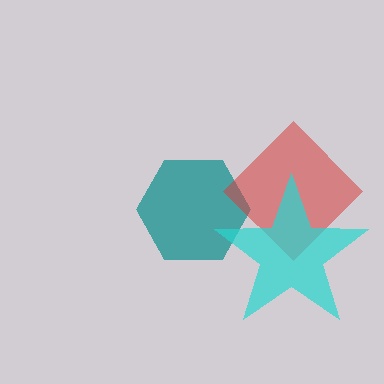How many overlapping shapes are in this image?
There are 3 overlapping shapes in the image.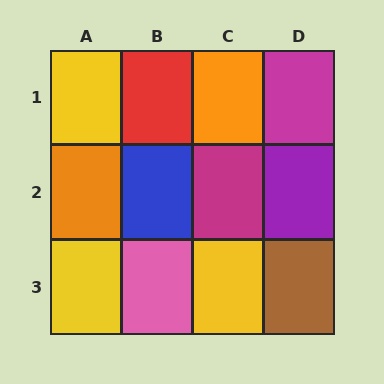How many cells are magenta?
2 cells are magenta.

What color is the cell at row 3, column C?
Yellow.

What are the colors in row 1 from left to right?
Yellow, red, orange, magenta.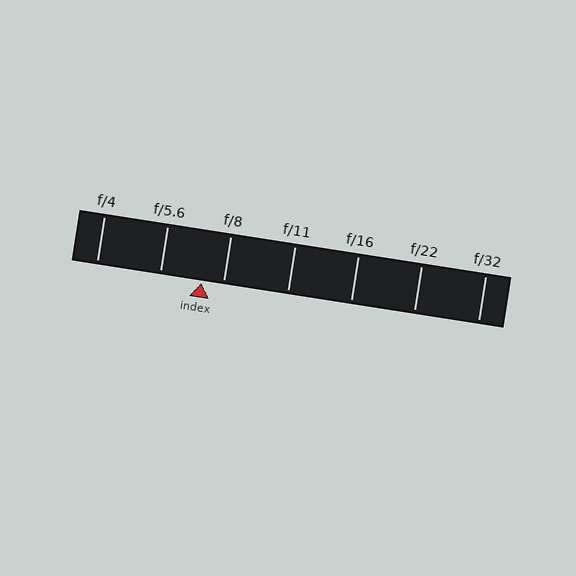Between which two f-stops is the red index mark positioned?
The index mark is between f/5.6 and f/8.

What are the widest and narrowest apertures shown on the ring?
The widest aperture shown is f/4 and the narrowest is f/32.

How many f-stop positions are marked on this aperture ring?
There are 7 f-stop positions marked.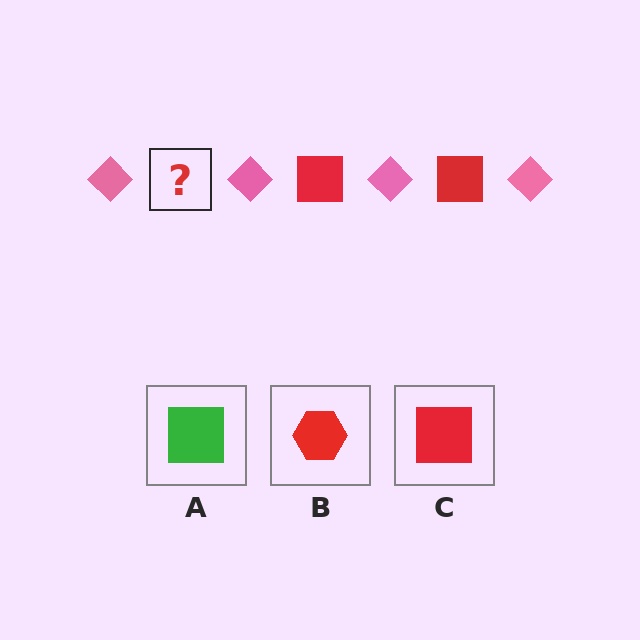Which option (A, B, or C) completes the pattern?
C.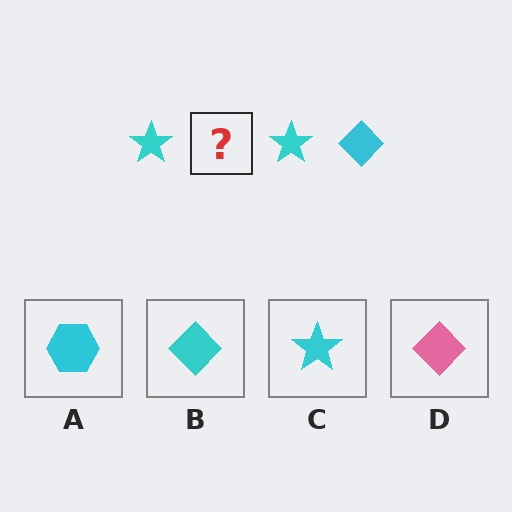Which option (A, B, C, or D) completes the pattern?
B.